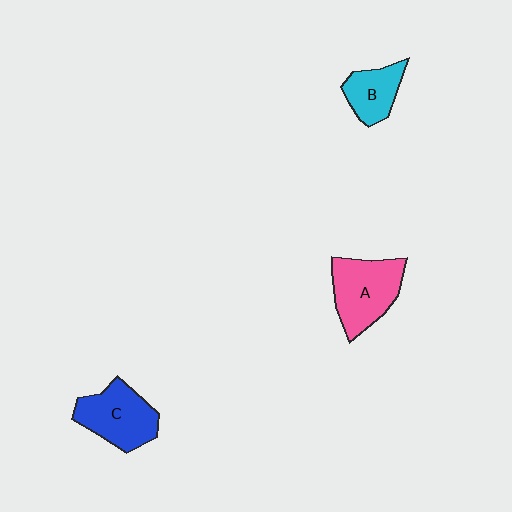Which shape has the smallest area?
Shape B (cyan).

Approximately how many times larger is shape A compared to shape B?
Approximately 1.6 times.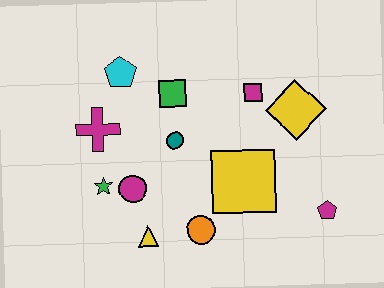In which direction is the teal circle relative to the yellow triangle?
The teal circle is above the yellow triangle.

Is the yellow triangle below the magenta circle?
Yes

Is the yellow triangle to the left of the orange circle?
Yes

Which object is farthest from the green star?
The magenta pentagon is farthest from the green star.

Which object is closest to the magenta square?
The yellow diamond is closest to the magenta square.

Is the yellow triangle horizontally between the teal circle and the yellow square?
No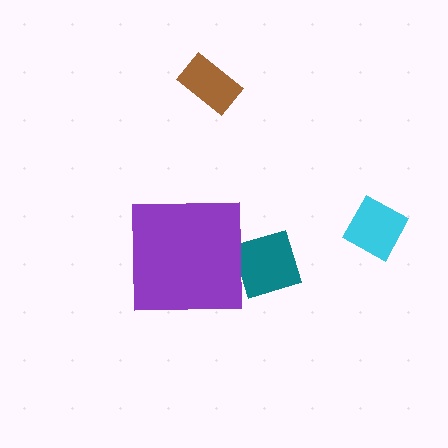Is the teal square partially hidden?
Yes, the teal square is partially hidden behind the purple square.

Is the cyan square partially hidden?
No, the cyan square is fully visible.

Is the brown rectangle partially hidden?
No, the brown rectangle is fully visible.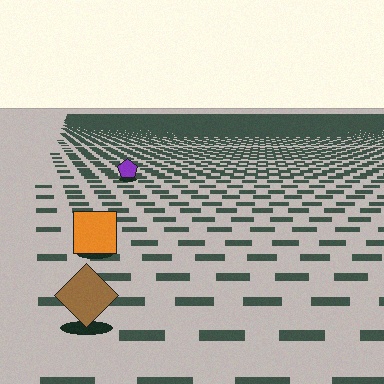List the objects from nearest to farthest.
From nearest to farthest: the brown diamond, the orange square, the purple pentagon.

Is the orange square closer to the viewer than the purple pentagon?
Yes. The orange square is closer — you can tell from the texture gradient: the ground texture is coarser near it.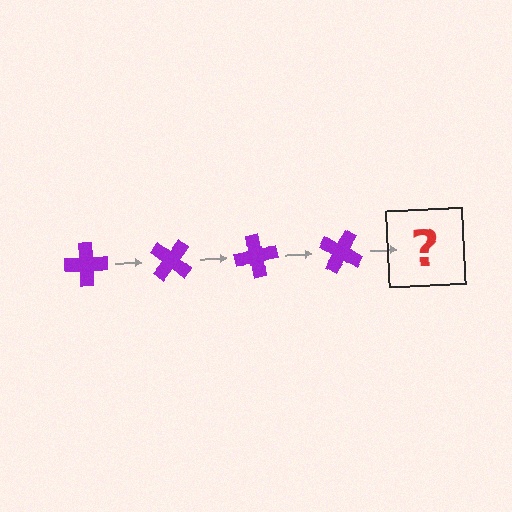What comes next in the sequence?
The next element should be a purple cross rotated 160 degrees.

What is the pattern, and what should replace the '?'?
The pattern is that the cross rotates 40 degrees each step. The '?' should be a purple cross rotated 160 degrees.